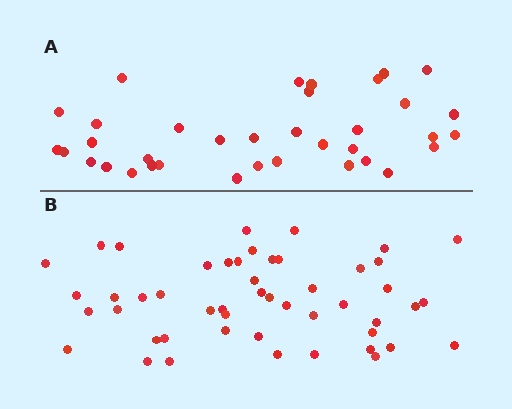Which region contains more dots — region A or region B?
Region B (the bottom region) has more dots.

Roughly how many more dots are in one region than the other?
Region B has approximately 15 more dots than region A.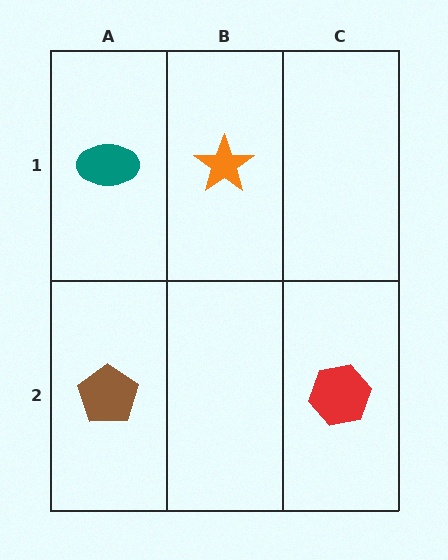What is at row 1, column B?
An orange star.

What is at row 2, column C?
A red hexagon.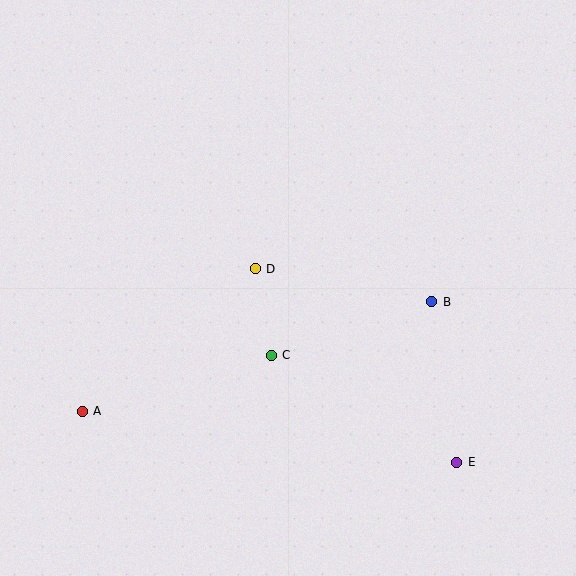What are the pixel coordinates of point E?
Point E is at (457, 462).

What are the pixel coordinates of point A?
Point A is at (82, 411).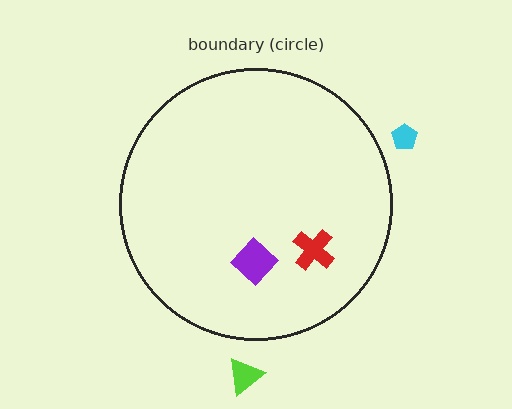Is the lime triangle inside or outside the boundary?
Outside.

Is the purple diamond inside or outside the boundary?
Inside.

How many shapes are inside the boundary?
2 inside, 2 outside.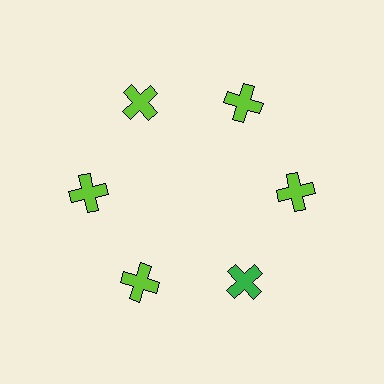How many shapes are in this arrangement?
There are 6 shapes arranged in a ring pattern.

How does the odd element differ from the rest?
It has a different color: green instead of lime.